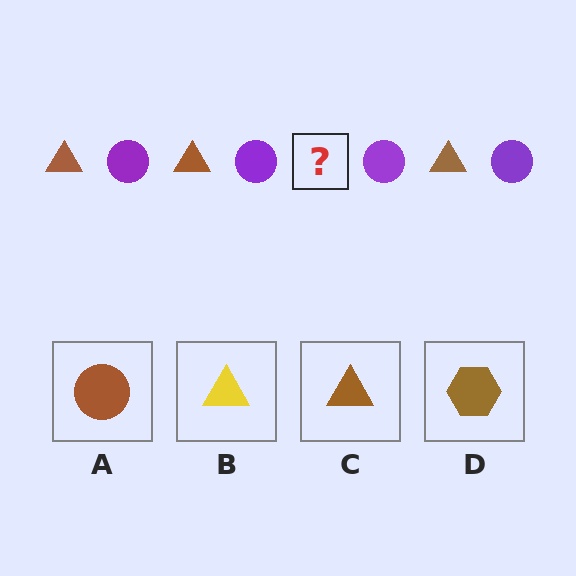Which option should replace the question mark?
Option C.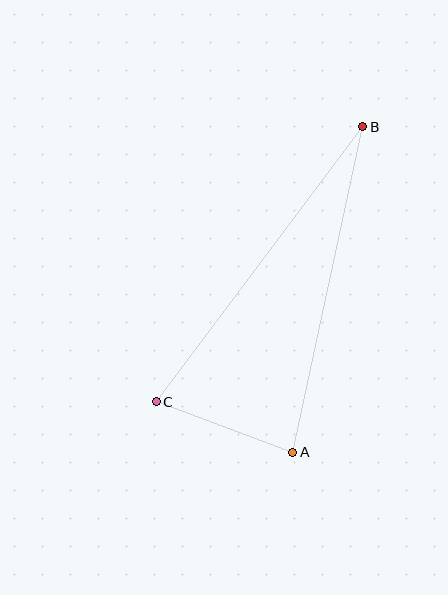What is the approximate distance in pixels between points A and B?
The distance between A and B is approximately 333 pixels.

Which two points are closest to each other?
Points A and C are closest to each other.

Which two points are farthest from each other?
Points B and C are farthest from each other.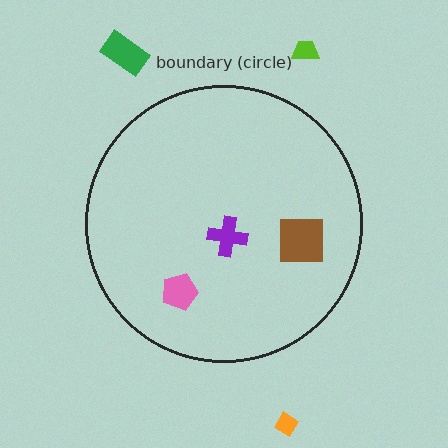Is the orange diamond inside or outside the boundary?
Outside.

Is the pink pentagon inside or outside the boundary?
Inside.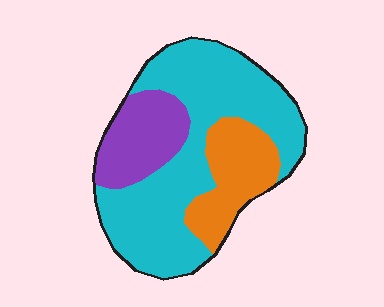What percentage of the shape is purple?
Purple covers around 20% of the shape.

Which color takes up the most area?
Cyan, at roughly 60%.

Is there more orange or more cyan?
Cyan.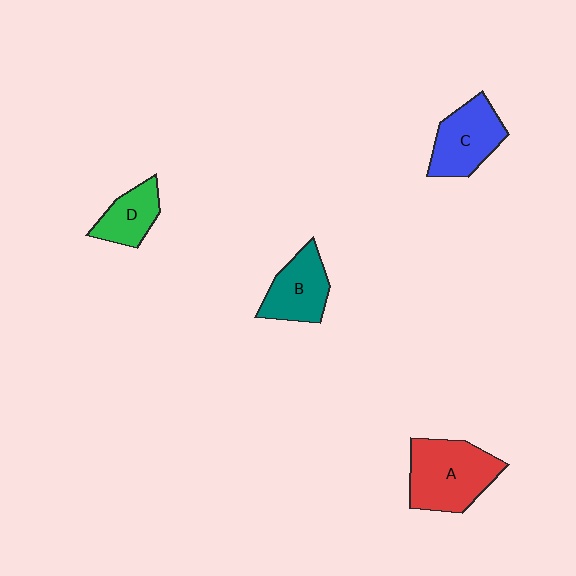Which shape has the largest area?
Shape A (red).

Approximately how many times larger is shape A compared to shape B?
Approximately 1.5 times.